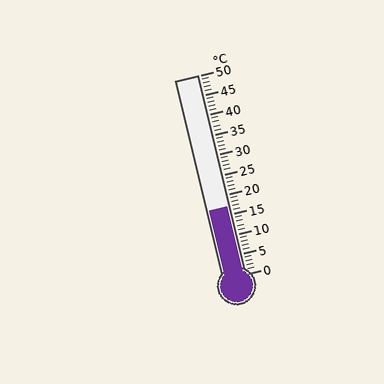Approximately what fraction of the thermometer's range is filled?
The thermometer is filled to approximately 35% of its range.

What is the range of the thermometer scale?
The thermometer scale ranges from 0°C to 50°C.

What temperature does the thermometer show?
The thermometer shows approximately 17°C.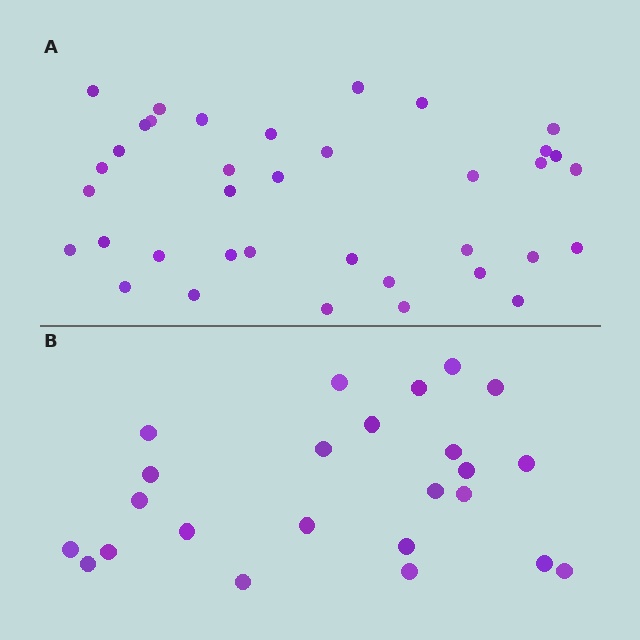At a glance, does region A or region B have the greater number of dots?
Region A (the top region) has more dots.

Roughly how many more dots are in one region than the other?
Region A has approximately 15 more dots than region B.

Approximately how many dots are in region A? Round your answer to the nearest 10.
About 40 dots. (The exact count is 37, which rounds to 40.)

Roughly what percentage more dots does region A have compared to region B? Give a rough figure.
About 55% more.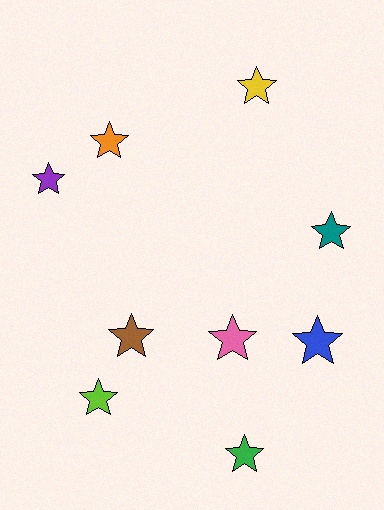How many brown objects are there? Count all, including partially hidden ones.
There is 1 brown object.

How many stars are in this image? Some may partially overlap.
There are 9 stars.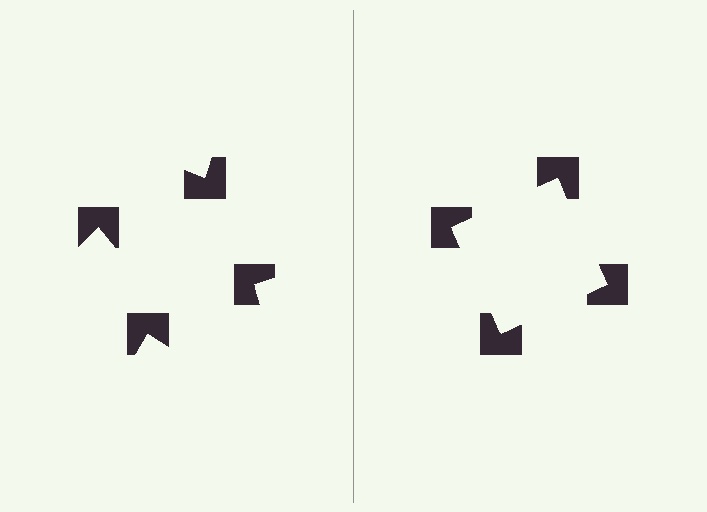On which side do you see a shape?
An illusory square appears on the right side. On the left side the wedge cuts are rotated, so no coherent shape forms.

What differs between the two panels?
The notched squares are positioned identically on both sides; only the wedge orientations differ. On the right they align to a square; on the left they are misaligned.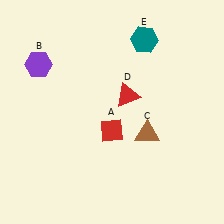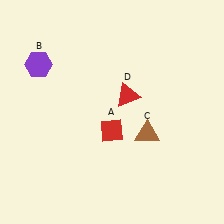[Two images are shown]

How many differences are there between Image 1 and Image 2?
There is 1 difference between the two images.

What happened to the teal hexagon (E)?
The teal hexagon (E) was removed in Image 2. It was in the top-right area of Image 1.